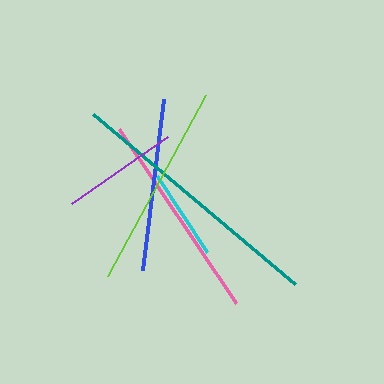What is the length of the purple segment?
The purple segment is approximately 116 pixels long.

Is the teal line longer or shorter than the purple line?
The teal line is longer than the purple line.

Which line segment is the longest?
The teal line is the longest at approximately 264 pixels.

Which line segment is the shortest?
The cyan line is the shortest at approximately 91 pixels.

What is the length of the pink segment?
The pink segment is approximately 210 pixels long.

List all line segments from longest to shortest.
From longest to shortest: teal, pink, lime, blue, purple, cyan.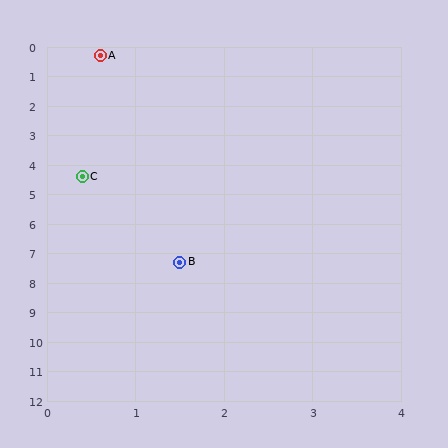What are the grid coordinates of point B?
Point B is at approximately (1.5, 7.3).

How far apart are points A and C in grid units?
Points A and C are about 4.1 grid units apart.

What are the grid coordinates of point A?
Point A is at approximately (0.6, 0.3).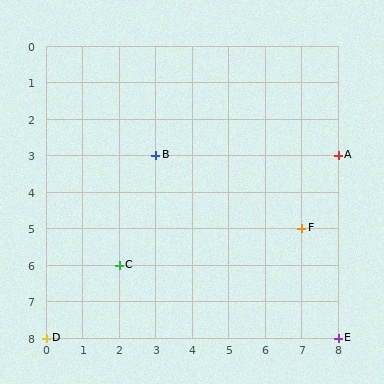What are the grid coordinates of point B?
Point B is at grid coordinates (3, 3).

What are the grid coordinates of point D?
Point D is at grid coordinates (0, 8).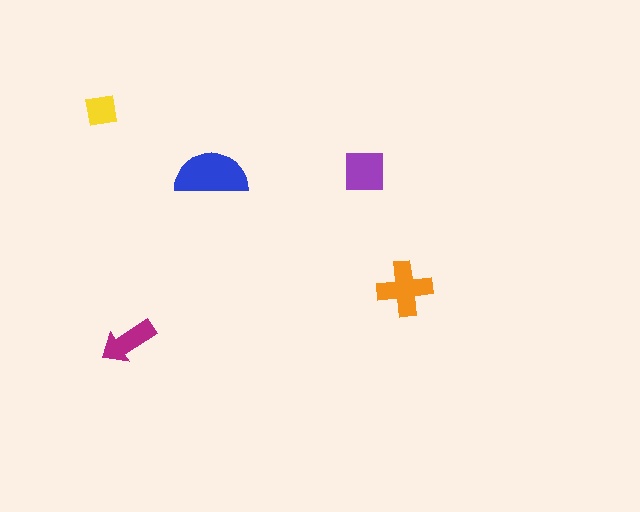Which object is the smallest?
The yellow square.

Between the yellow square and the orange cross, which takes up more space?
The orange cross.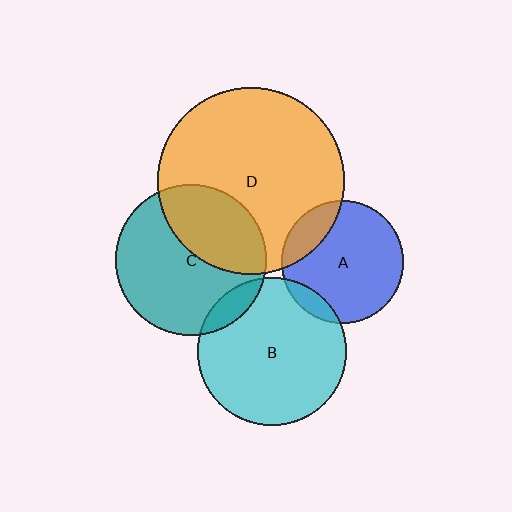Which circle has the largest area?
Circle D (orange).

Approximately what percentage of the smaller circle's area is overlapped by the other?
Approximately 20%.